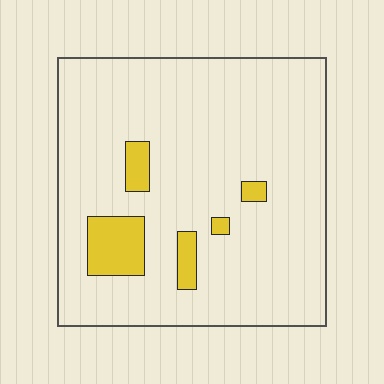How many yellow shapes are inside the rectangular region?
5.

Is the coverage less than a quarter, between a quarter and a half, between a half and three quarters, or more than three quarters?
Less than a quarter.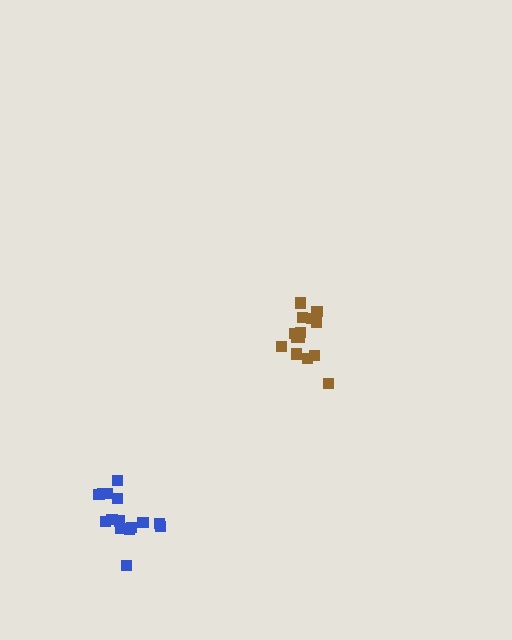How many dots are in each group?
Group 1: 14 dots, Group 2: 15 dots (29 total).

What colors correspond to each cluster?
The clusters are colored: brown, blue.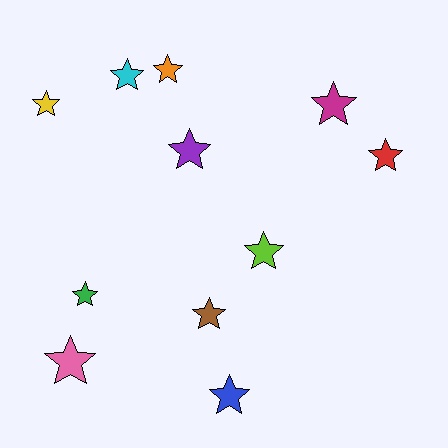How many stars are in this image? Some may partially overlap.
There are 11 stars.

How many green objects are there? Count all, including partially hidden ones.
There is 1 green object.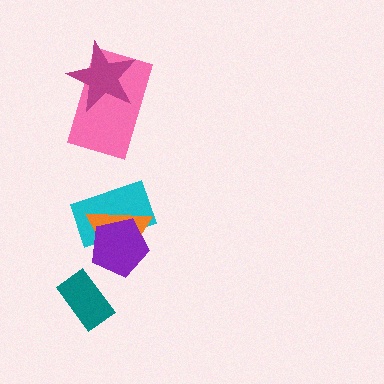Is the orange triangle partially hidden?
Yes, it is partially covered by another shape.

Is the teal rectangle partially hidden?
No, no other shape covers it.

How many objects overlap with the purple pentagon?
2 objects overlap with the purple pentagon.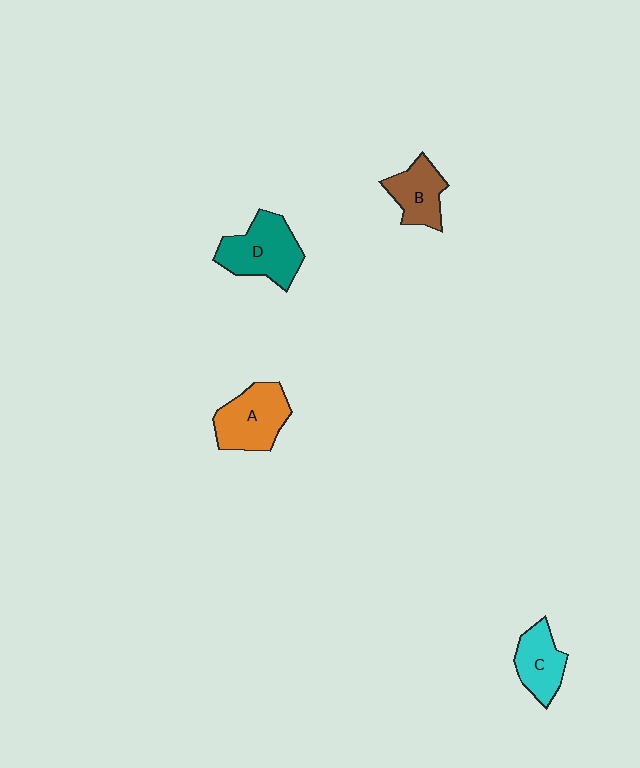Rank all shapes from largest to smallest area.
From largest to smallest: D (teal), A (orange), C (cyan), B (brown).